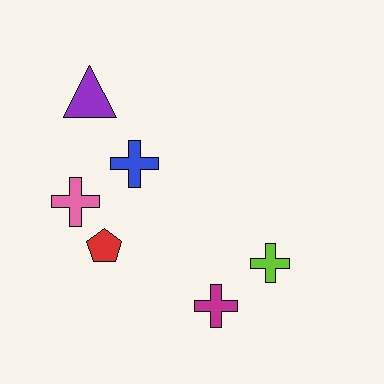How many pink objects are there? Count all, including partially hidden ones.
There is 1 pink object.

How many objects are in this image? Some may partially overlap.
There are 6 objects.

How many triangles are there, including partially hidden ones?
There is 1 triangle.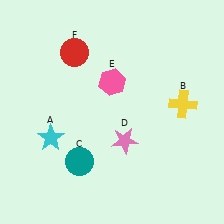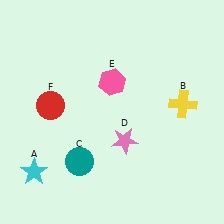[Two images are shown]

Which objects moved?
The objects that moved are: the cyan star (A), the red circle (F).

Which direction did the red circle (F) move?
The red circle (F) moved down.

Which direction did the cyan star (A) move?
The cyan star (A) moved down.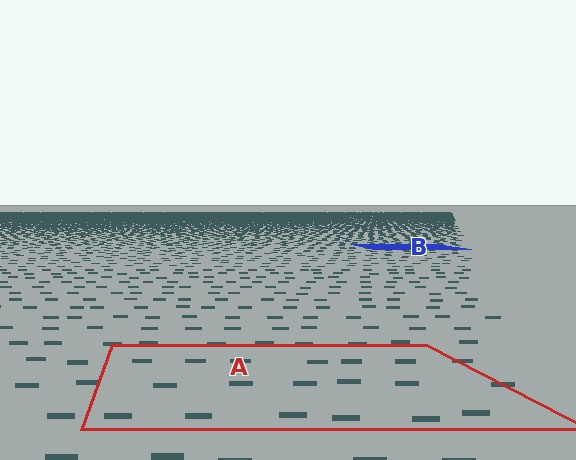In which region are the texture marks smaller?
The texture marks are smaller in region B, because it is farther away.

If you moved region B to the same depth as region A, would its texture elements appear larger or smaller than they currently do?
They would appear larger. At a closer depth, the same texture elements are projected at a bigger on-screen size.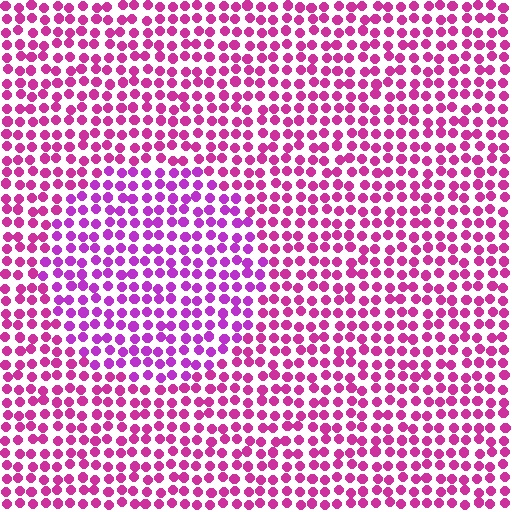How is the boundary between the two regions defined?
The boundary is defined purely by a slight shift in hue (about 24 degrees). Spacing, size, and orientation are identical on both sides.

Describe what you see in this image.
The image is filled with small magenta elements in a uniform arrangement. A circle-shaped region is visible where the elements are tinted to a slightly different hue, forming a subtle color boundary.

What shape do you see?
I see a circle.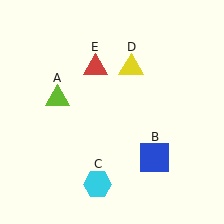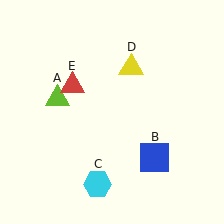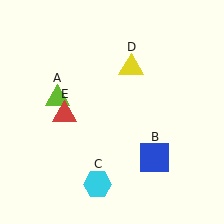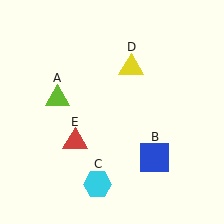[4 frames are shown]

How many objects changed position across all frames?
1 object changed position: red triangle (object E).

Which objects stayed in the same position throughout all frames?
Lime triangle (object A) and blue square (object B) and cyan hexagon (object C) and yellow triangle (object D) remained stationary.